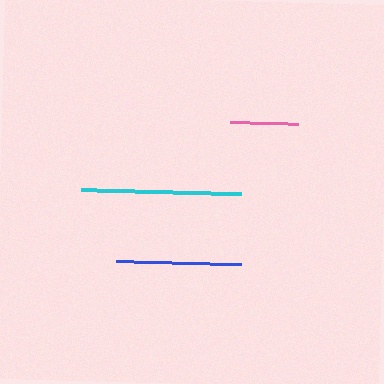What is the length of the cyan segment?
The cyan segment is approximately 160 pixels long.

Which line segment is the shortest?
The pink line is the shortest at approximately 68 pixels.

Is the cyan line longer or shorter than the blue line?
The cyan line is longer than the blue line.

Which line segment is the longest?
The cyan line is the longest at approximately 160 pixels.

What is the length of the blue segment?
The blue segment is approximately 125 pixels long.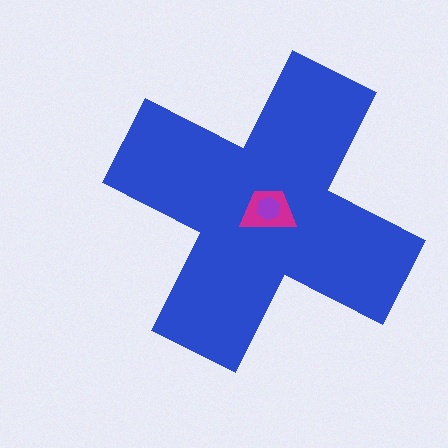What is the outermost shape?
The blue cross.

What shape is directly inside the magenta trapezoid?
The purple hexagon.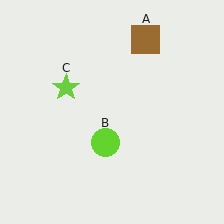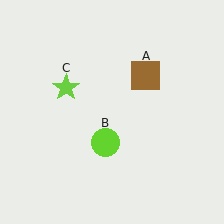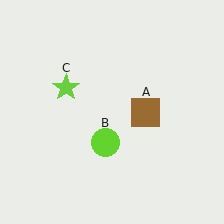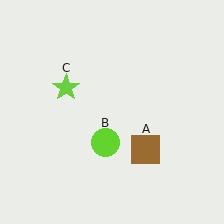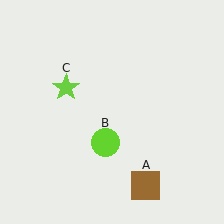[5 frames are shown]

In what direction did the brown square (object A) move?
The brown square (object A) moved down.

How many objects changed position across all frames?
1 object changed position: brown square (object A).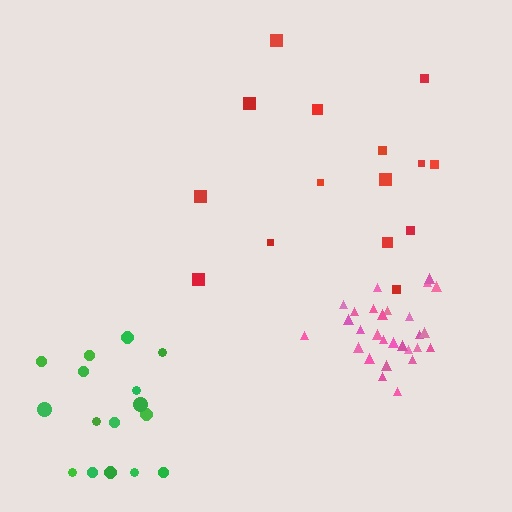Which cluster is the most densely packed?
Pink.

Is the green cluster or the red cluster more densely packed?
Green.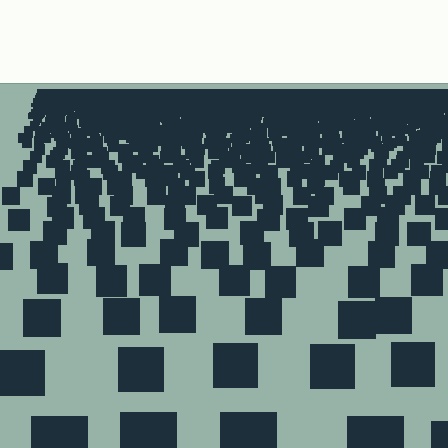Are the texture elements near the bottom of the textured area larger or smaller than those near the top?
Larger. Near the bottom, elements are closer to the viewer and appear at a bigger on-screen size.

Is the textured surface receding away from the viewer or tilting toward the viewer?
The surface is receding away from the viewer. Texture elements get smaller and denser toward the top.